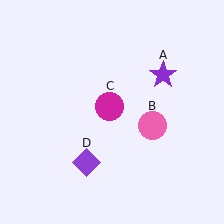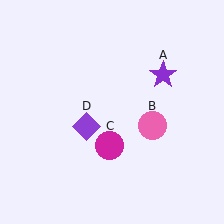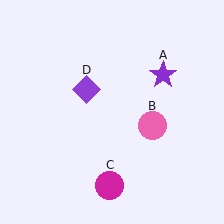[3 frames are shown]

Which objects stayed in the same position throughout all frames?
Purple star (object A) and pink circle (object B) remained stationary.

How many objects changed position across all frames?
2 objects changed position: magenta circle (object C), purple diamond (object D).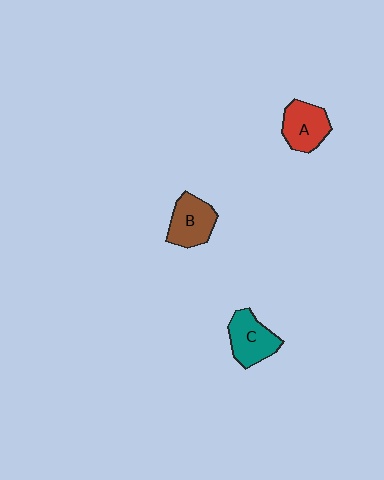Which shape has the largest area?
Shape C (teal).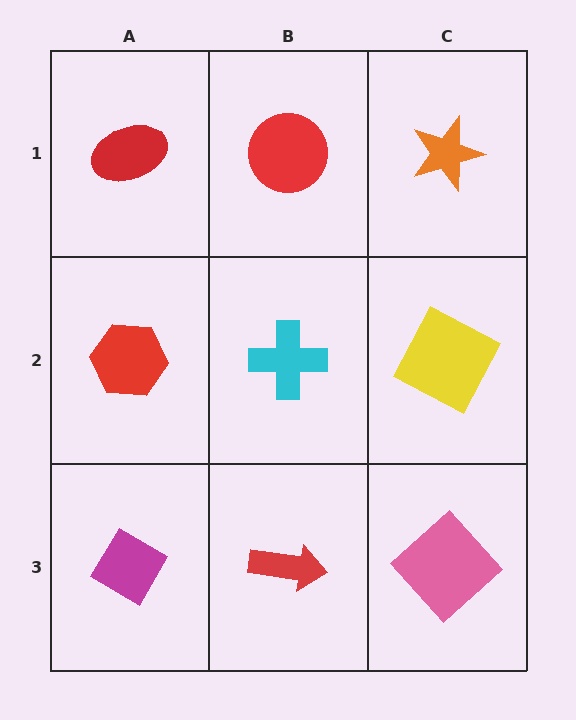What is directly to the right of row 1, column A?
A red circle.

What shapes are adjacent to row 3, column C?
A yellow square (row 2, column C), a red arrow (row 3, column B).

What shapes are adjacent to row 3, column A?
A red hexagon (row 2, column A), a red arrow (row 3, column B).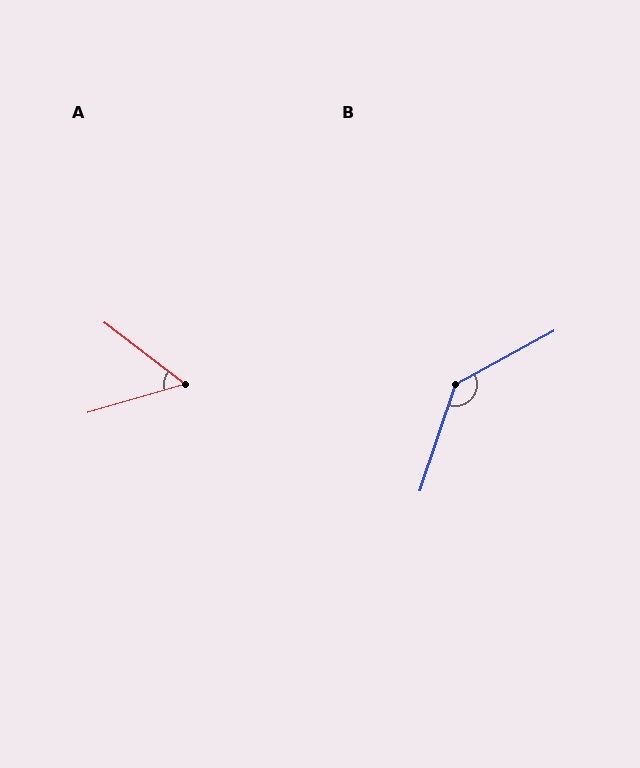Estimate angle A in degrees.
Approximately 54 degrees.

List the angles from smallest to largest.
A (54°), B (137°).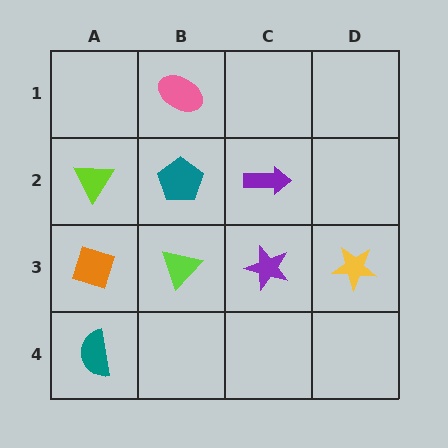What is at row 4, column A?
A teal semicircle.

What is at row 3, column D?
A yellow star.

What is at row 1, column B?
A pink ellipse.